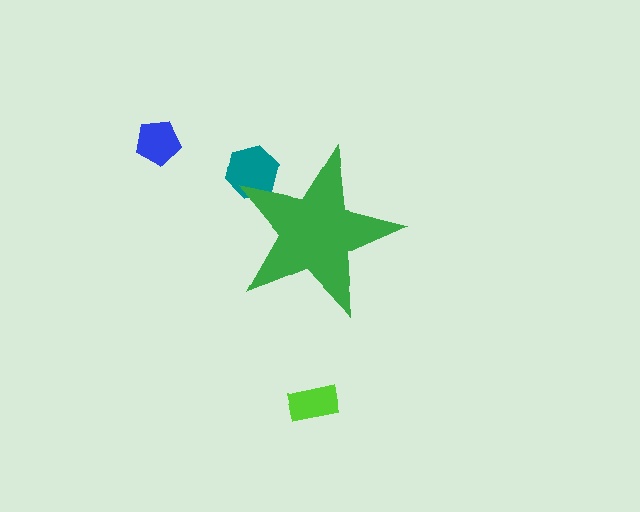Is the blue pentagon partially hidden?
No, the blue pentagon is fully visible.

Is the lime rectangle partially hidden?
No, the lime rectangle is fully visible.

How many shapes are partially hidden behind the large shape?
1 shape is partially hidden.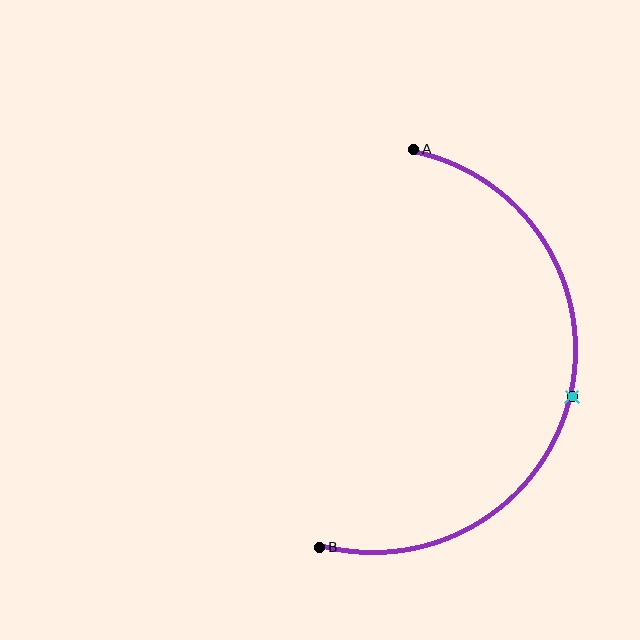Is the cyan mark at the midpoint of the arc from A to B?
Yes. The cyan mark lies on the arc at equal arc-length from both A and B — it is the arc midpoint.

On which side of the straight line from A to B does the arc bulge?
The arc bulges to the right of the straight line connecting A and B.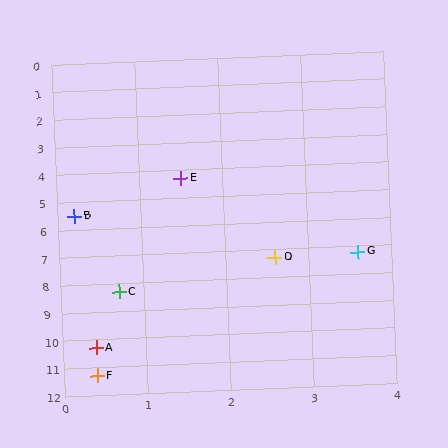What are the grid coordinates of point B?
Point B is at approximately (0.2, 5.5).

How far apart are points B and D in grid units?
Points B and D are about 3.0 grid units apart.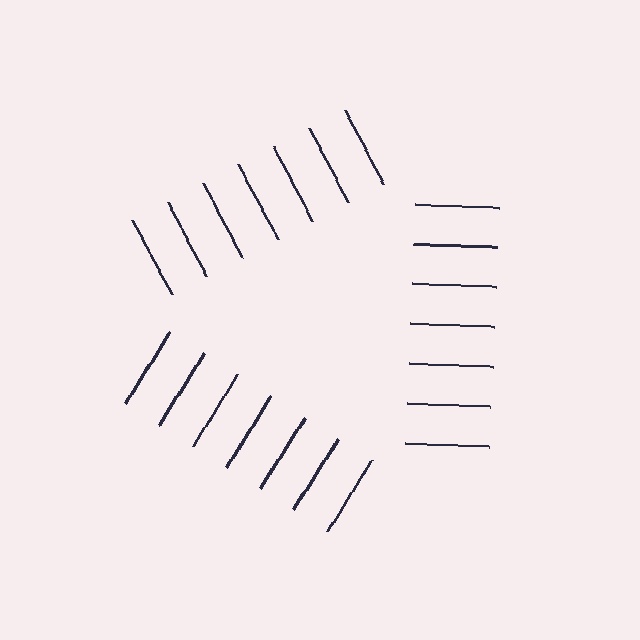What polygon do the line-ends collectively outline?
An illusory triangle — the line segments terminate on its edges but no continuous stroke is drawn.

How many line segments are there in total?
21 — 7 along each of the 3 edges.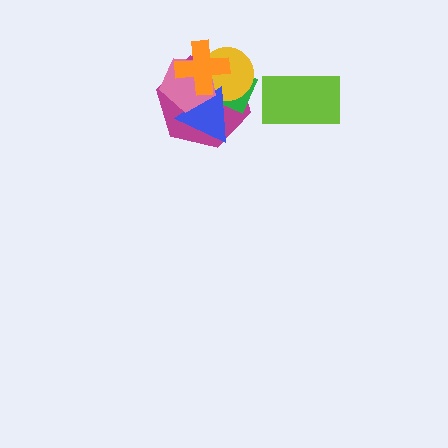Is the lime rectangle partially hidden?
No, no other shape covers it.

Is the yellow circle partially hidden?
Yes, it is partially covered by another shape.